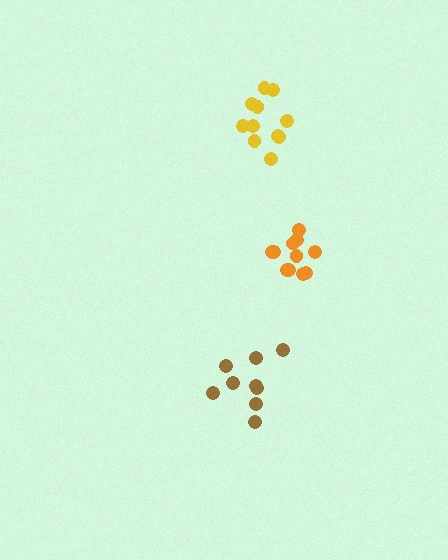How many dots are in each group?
Group 1: 11 dots, Group 2: 9 dots, Group 3: 11 dots (31 total).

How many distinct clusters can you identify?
There are 3 distinct clusters.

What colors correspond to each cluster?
The clusters are colored: yellow, brown, orange.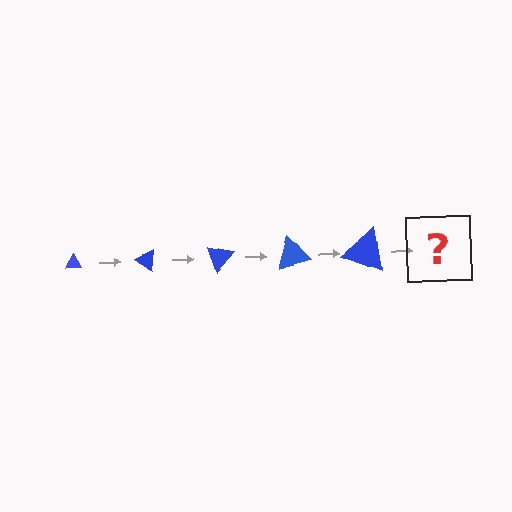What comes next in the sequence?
The next element should be a triangle, larger than the previous one and rotated 175 degrees from the start.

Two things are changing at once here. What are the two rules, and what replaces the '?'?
The two rules are that the triangle grows larger each step and it rotates 35 degrees each step. The '?' should be a triangle, larger than the previous one and rotated 175 degrees from the start.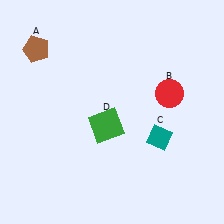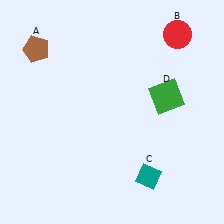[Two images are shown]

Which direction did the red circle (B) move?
The red circle (B) moved up.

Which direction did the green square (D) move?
The green square (D) moved right.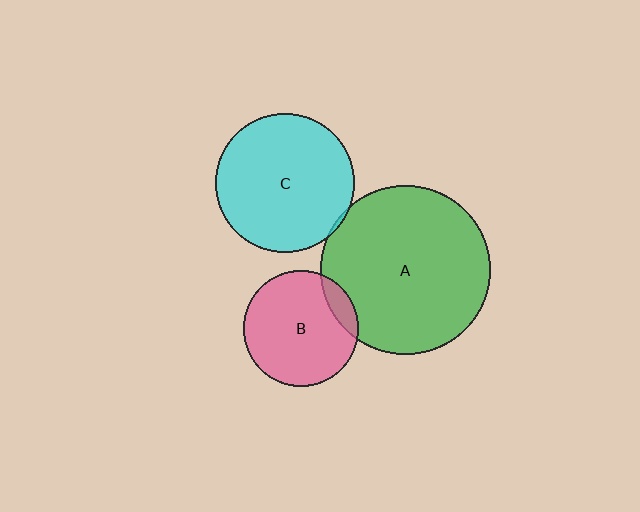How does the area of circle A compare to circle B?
Approximately 2.2 times.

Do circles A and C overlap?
Yes.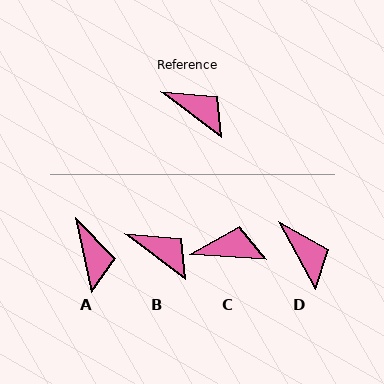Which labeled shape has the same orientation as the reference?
B.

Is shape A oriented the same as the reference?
No, it is off by about 40 degrees.